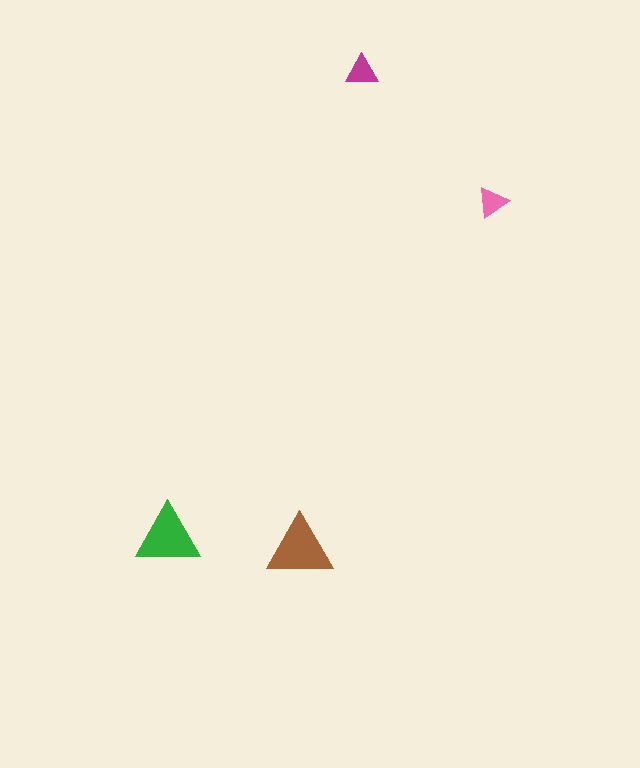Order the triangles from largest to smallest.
the brown one, the green one, the magenta one, the pink one.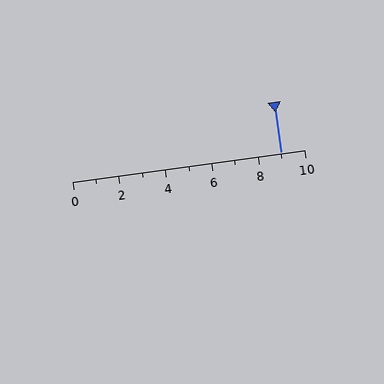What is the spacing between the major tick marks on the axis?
The major ticks are spaced 2 apart.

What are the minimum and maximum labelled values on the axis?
The axis runs from 0 to 10.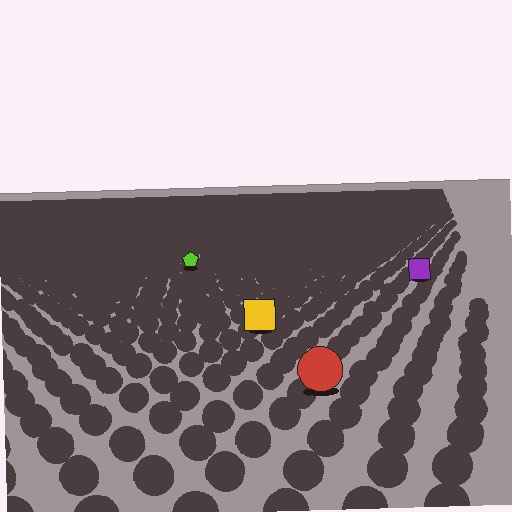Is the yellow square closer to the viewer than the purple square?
Yes. The yellow square is closer — you can tell from the texture gradient: the ground texture is coarser near it.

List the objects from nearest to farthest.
From nearest to farthest: the red circle, the yellow square, the purple square, the lime pentagon.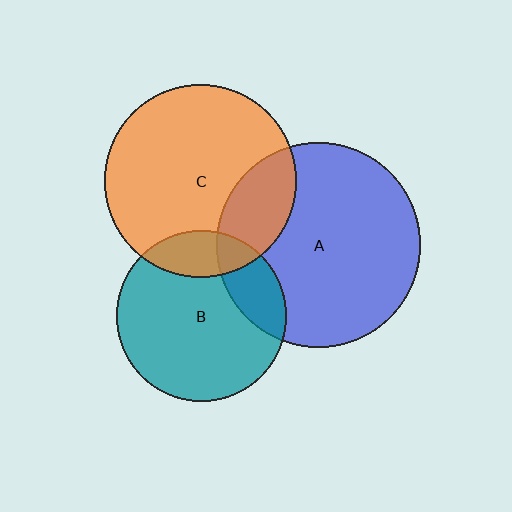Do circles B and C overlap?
Yes.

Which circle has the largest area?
Circle A (blue).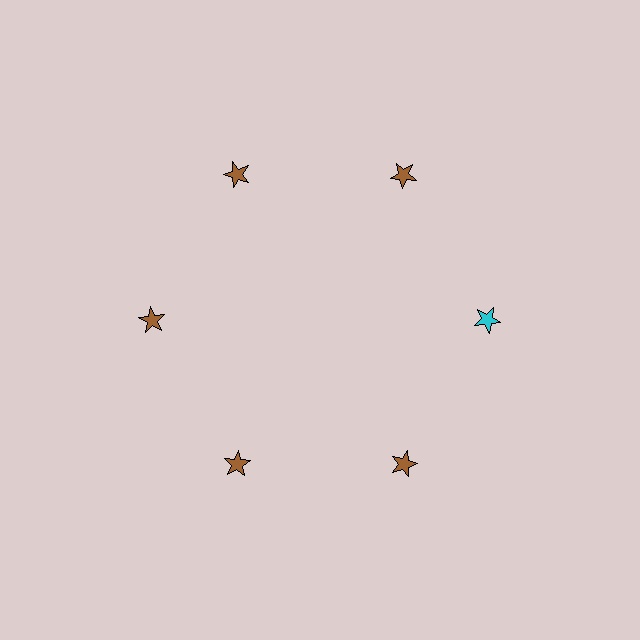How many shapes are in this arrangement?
There are 6 shapes arranged in a ring pattern.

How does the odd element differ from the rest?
It has a different color: cyan instead of brown.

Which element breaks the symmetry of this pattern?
The cyan star at roughly the 3 o'clock position breaks the symmetry. All other shapes are brown stars.